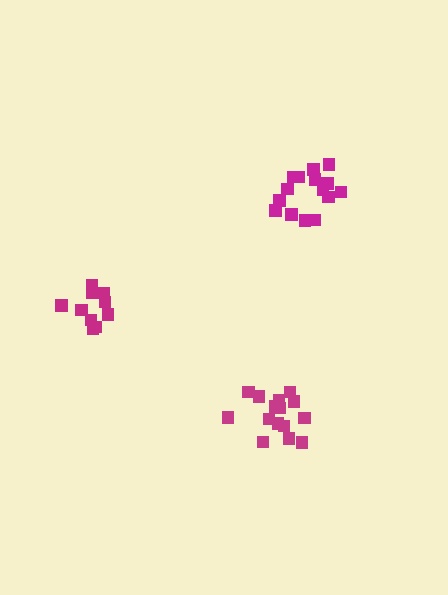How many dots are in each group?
Group 1: 15 dots, Group 2: 15 dots, Group 3: 10 dots (40 total).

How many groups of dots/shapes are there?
There are 3 groups.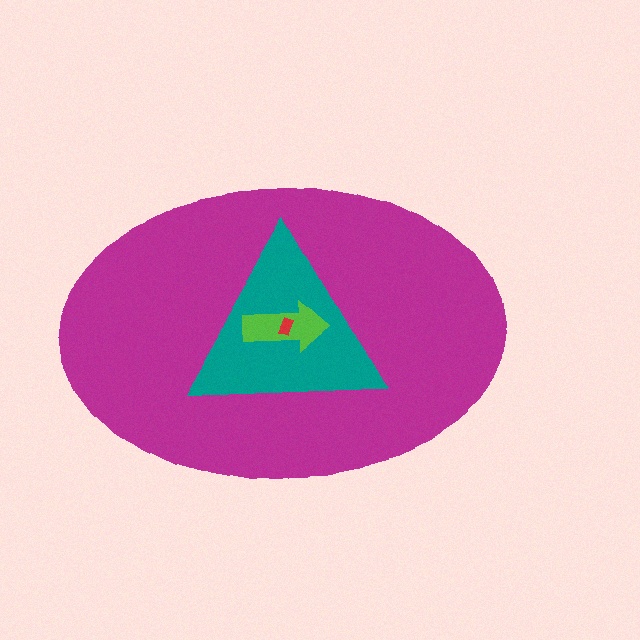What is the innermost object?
The red rectangle.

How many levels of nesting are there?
4.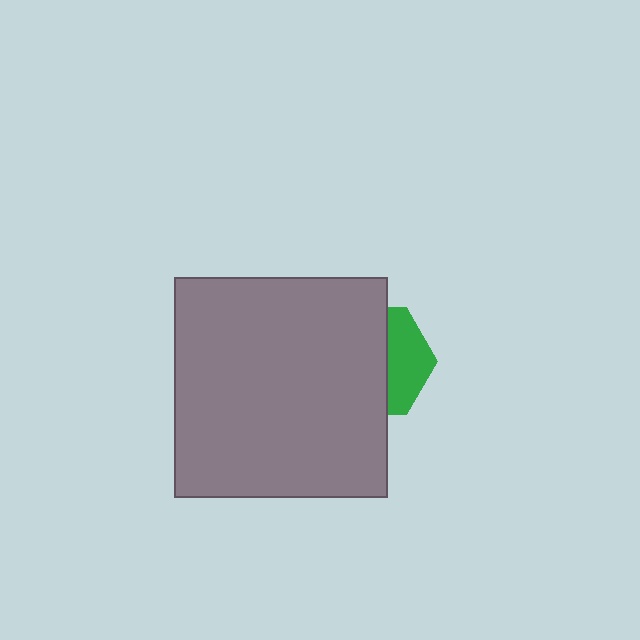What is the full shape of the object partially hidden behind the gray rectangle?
The partially hidden object is a green hexagon.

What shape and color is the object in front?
The object in front is a gray rectangle.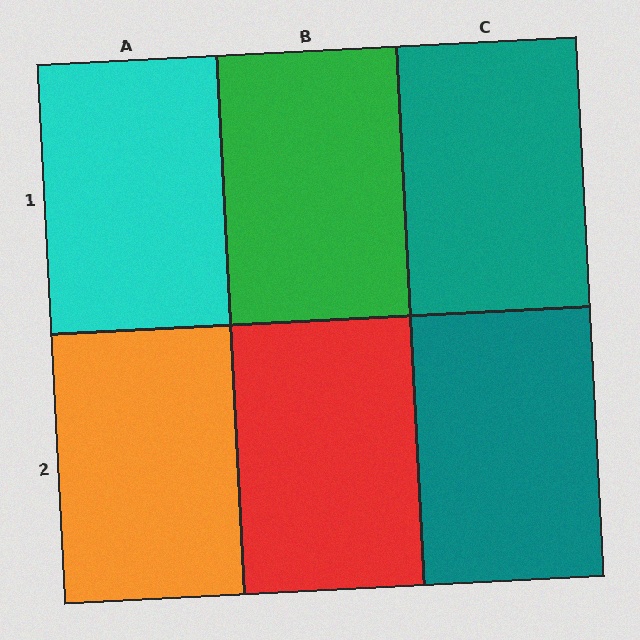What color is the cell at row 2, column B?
Red.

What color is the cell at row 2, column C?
Teal.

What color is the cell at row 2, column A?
Orange.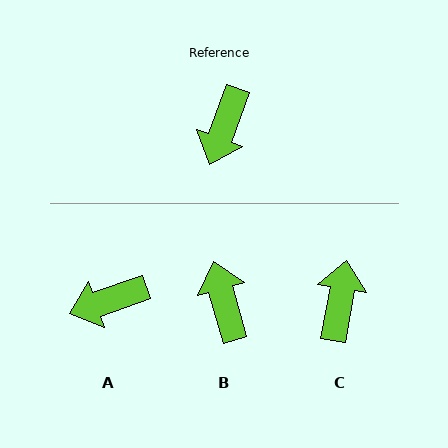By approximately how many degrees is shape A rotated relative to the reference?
Approximately 51 degrees clockwise.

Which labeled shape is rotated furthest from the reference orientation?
C, about 169 degrees away.